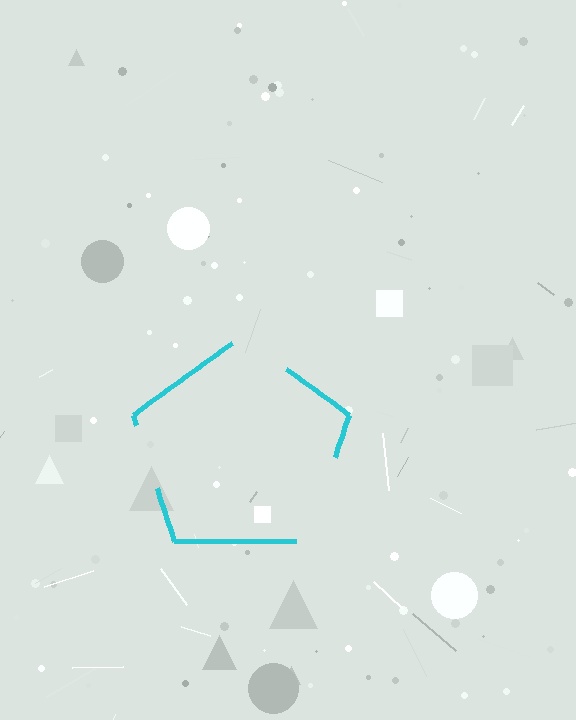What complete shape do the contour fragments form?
The contour fragments form a pentagon.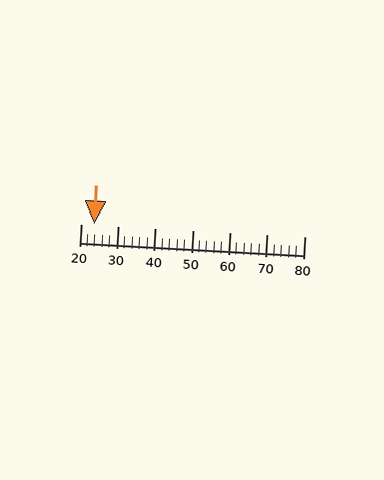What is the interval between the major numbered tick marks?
The major tick marks are spaced 10 units apart.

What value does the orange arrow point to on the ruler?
The orange arrow points to approximately 24.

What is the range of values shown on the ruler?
The ruler shows values from 20 to 80.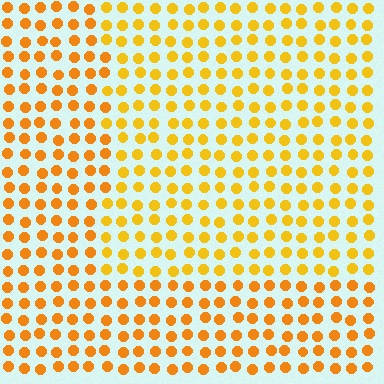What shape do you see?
I see a rectangle.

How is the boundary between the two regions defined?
The boundary is defined purely by a slight shift in hue (about 16 degrees). Spacing, size, and orientation are identical on both sides.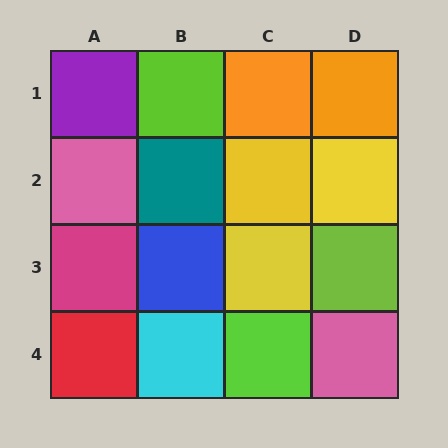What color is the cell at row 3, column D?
Lime.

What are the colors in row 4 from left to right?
Red, cyan, lime, pink.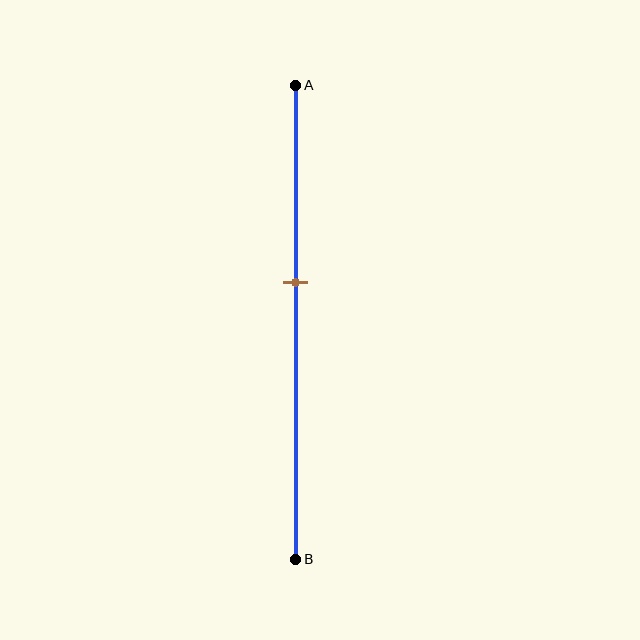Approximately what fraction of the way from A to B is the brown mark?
The brown mark is approximately 40% of the way from A to B.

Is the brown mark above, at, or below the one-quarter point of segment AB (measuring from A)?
The brown mark is below the one-quarter point of segment AB.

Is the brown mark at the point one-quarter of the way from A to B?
No, the mark is at about 40% from A, not at the 25% one-quarter point.